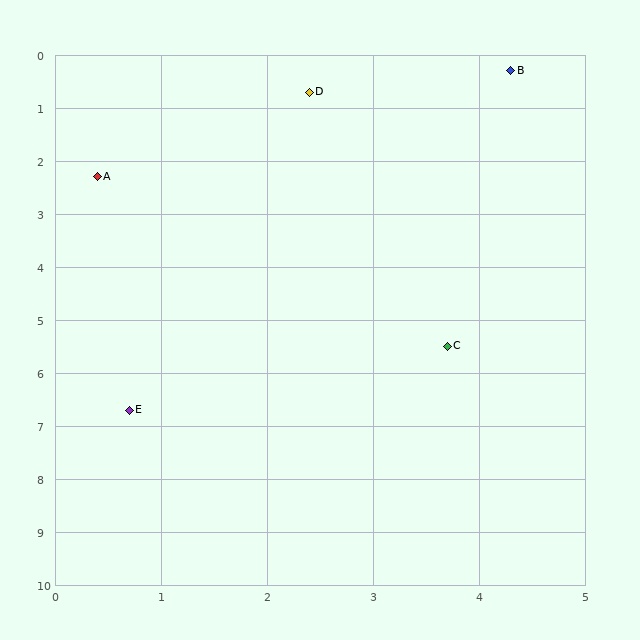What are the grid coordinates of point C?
Point C is at approximately (3.7, 5.5).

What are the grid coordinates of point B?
Point B is at approximately (4.3, 0.3).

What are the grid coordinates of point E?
Point E is at approximately (0.7, 6.7).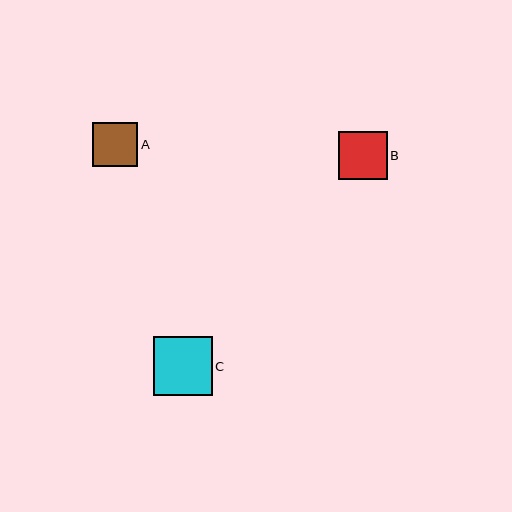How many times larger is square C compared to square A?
Square C is approximately 1.3 times the size of square A.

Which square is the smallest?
Square A is the smallest with a size of approximately 45 pixels.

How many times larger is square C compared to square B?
Square C is approximately 1.2 times the size of square B.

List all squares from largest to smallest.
From largest to smallest: C, B, A.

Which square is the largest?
Square C is the largest with a size of approximately 59 pixels.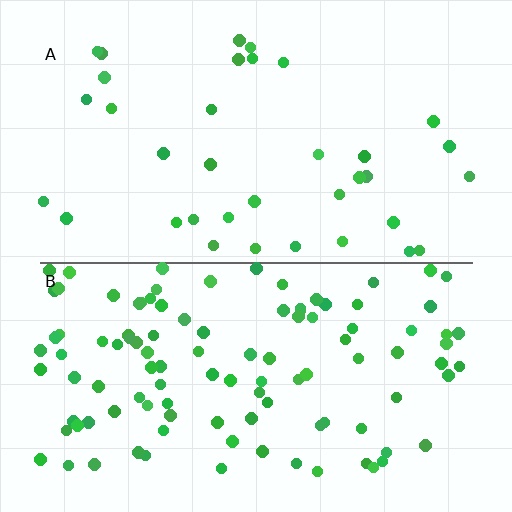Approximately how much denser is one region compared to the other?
Approximately 2.9× — region B over region A.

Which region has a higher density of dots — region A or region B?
B (the bottom).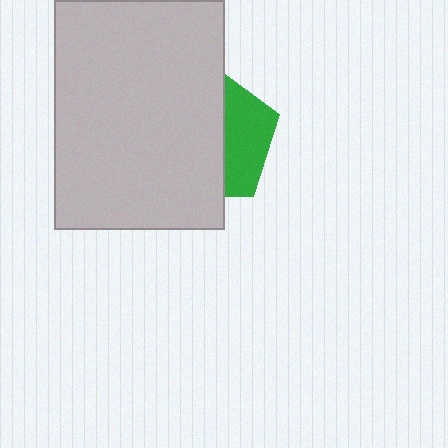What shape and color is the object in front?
The object in front is a light gray rectangle.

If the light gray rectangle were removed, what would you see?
You would see the complete green pentagon.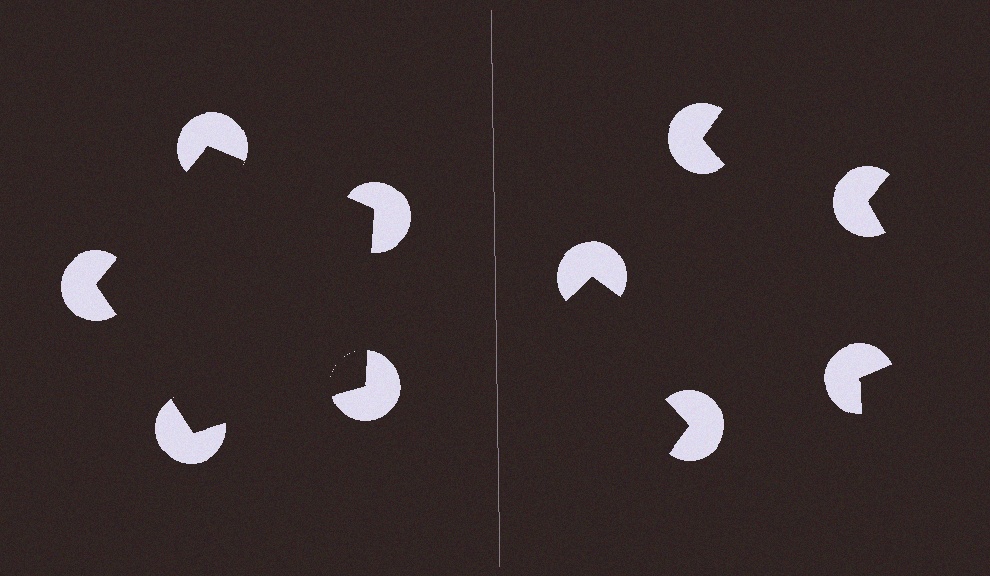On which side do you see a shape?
An illusory pentagon appears on the left side. On the right side the wedge cuts are rotated, so no coherent shape forms.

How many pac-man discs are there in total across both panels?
10 — 5 on each side.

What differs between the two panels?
The pac-man discs are positioned identically on both sides; only the wedge orientations differ. On the left they align to a pentagon; on the right they are misaligned.